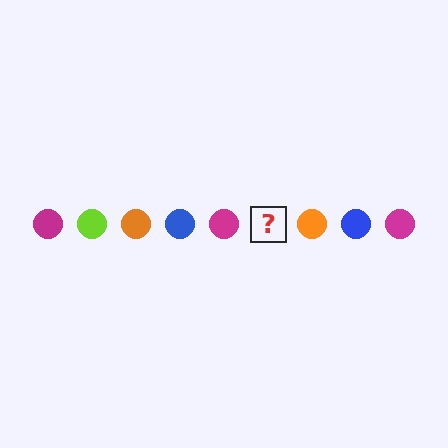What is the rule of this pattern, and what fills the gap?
The rule is that the pattern cycles through magenta, lime, orange, blue circles. The gap should be filled with a lime circle.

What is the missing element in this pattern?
The missing element is a lime circle.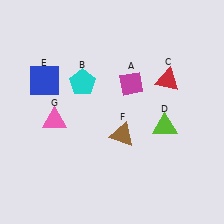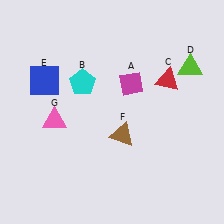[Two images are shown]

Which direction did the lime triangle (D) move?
The lime triangle (D) moved up.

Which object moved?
The lime triangle (D) moved up.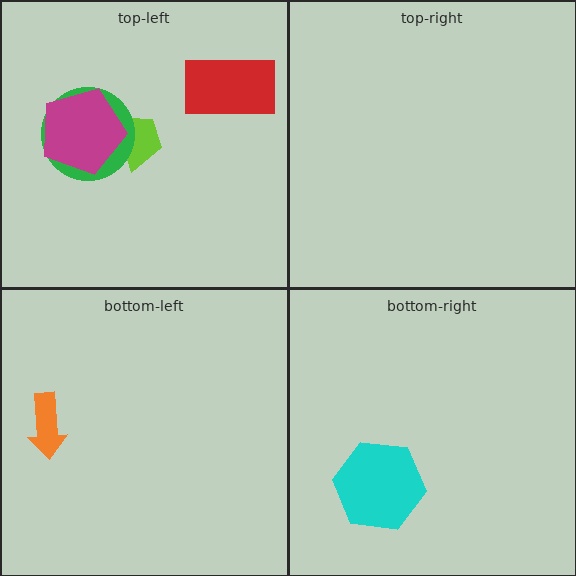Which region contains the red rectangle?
The top-left region.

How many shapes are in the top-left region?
4.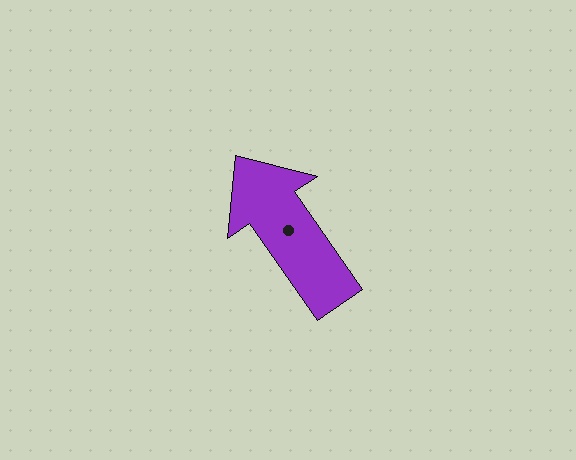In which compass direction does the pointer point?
Northwest.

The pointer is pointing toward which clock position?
Roughly 11 o'clock.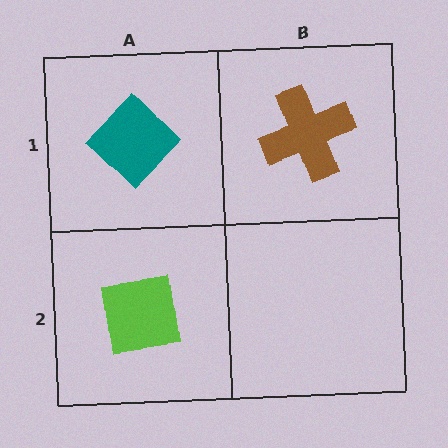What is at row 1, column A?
A teal diamond.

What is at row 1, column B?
A brown cross.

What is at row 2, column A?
A lime square.